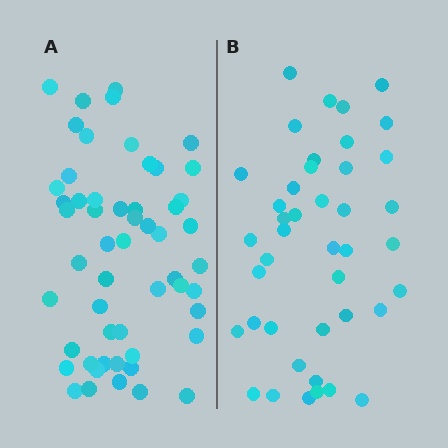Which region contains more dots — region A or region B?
Region A (the left region) has more dots.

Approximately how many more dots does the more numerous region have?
Region A has roughly 12 or so more dots than region B.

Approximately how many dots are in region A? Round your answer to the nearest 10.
About 50 dots. (The exact count is 54, which rounds to 50.)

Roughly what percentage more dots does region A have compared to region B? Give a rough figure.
About 30% more.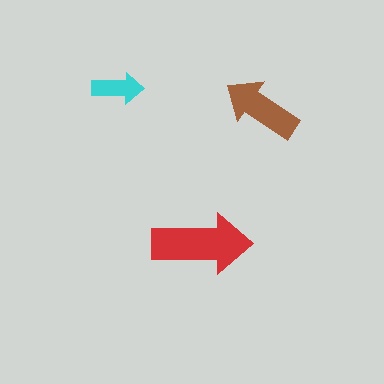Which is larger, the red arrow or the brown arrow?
The red one.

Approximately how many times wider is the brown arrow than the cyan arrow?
About 1.5 times wider.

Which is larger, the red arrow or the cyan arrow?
The red one.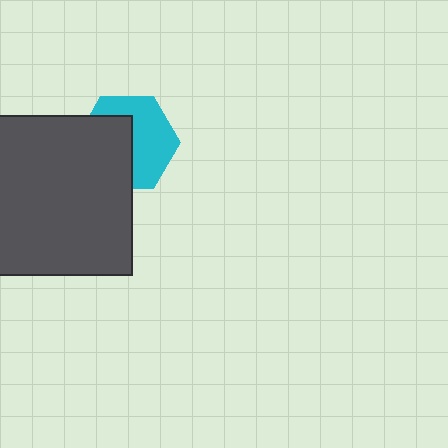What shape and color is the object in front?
The object in front is a dark gray rectangle.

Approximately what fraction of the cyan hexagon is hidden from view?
Roughly 48% of the cyan hexagon is hidden behind the dark gray rectangle.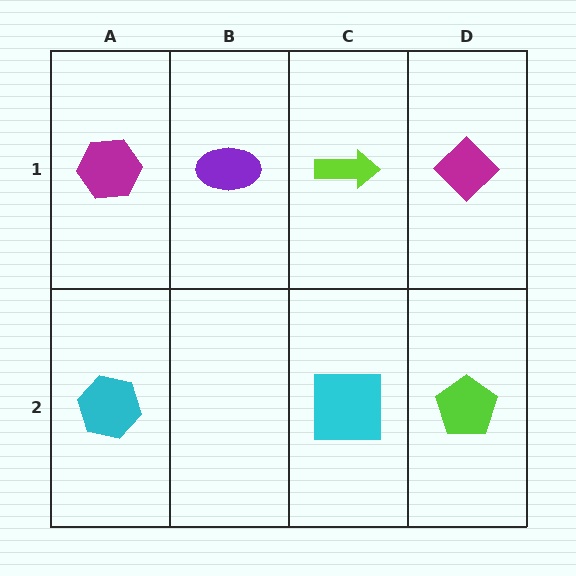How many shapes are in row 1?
4 shapes.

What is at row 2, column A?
A cyan hexagon.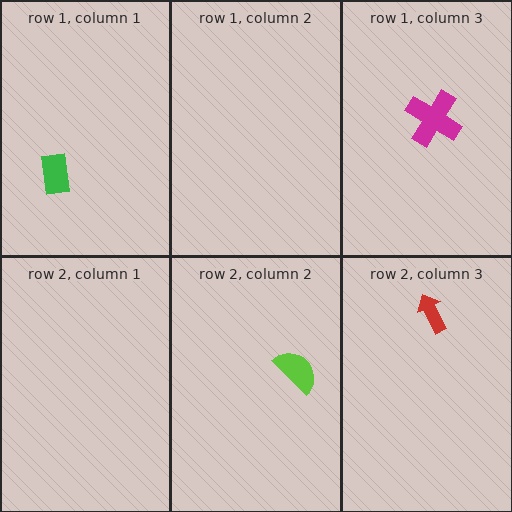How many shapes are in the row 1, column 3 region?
1.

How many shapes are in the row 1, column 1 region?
1.